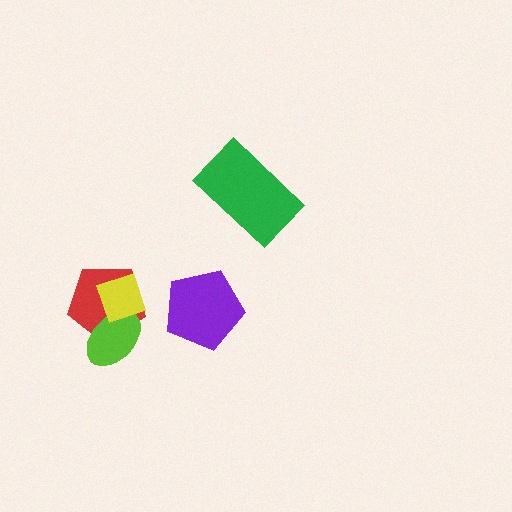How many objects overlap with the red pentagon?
2 objects overlap with the red pentagon.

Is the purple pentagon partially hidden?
No, no other shape covers it.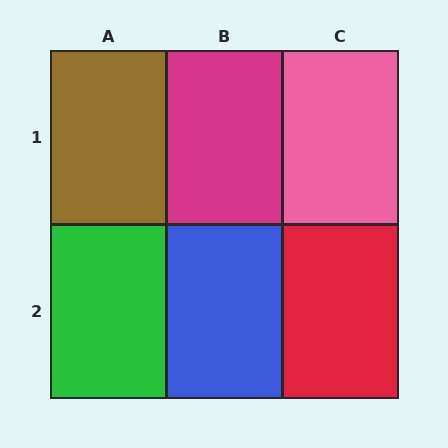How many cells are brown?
1 cell is brown.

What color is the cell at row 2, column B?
Blue.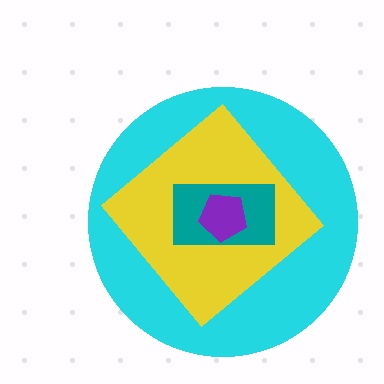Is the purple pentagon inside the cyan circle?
Yes.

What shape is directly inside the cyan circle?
The yellow diamond.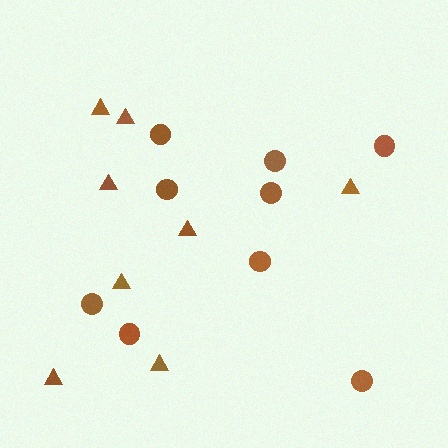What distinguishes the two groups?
There are 2 groups: one group of triangles (8) and one group of circles (9).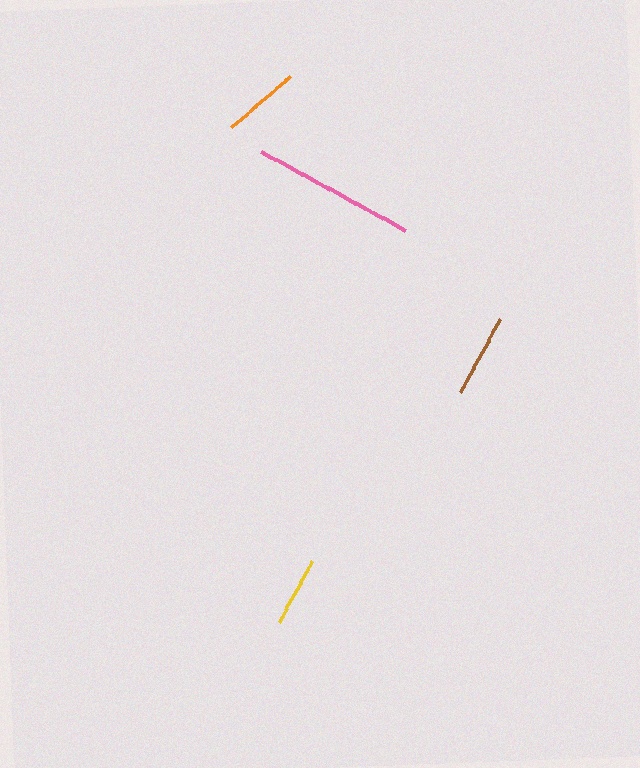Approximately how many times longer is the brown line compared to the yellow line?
The brown line is approximately 1.2 times the length of the yellow line.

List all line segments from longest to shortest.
From longest to shortest: pink, brown, orange, yellow.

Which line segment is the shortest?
The yellow line is the shortest at approximately 69 pixels.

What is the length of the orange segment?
The orange segment is approximately 79 pixels long.